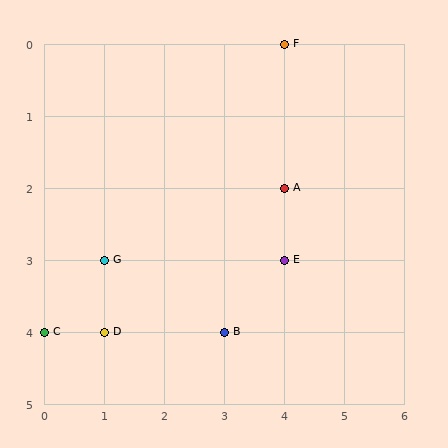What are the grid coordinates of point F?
Point F is at grid coordinates (4, 0).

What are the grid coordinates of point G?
Point G is at grid coordinates (1, 3).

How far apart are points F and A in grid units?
Points F and A are 2 rows apart.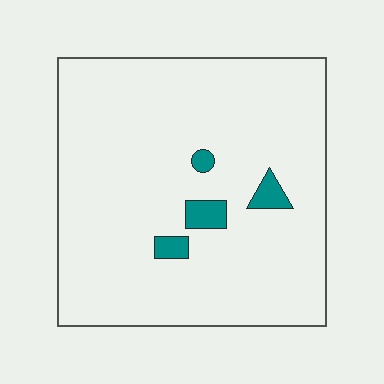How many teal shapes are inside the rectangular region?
4.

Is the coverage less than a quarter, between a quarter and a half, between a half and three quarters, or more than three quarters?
Less than a quarter.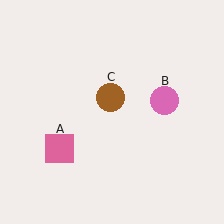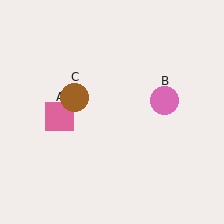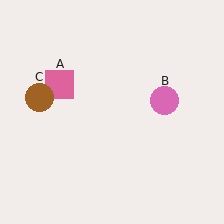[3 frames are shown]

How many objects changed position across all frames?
2 objects changed position: pink square (object A), brown circle (object C).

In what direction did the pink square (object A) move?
The pink square (object A) moved up.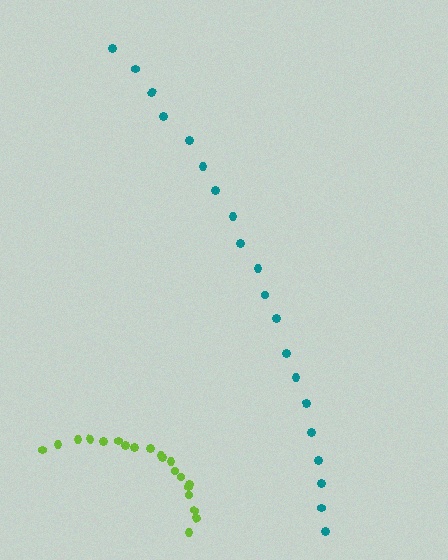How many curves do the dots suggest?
There are 2 distinct paths.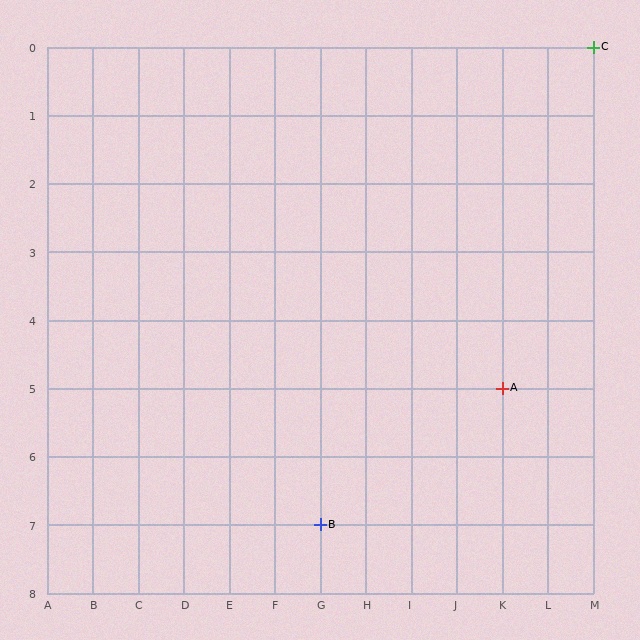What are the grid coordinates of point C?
Point C is at grid coordinates (M, 0).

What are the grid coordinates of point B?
Point B is at grid coordinates (G, 7).